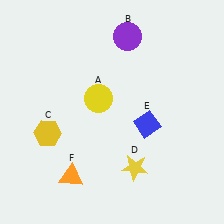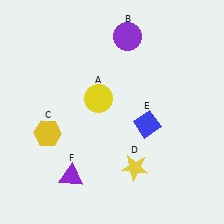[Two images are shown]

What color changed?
The triangle (F) changed from orange in Image 1 to purple in Image 2.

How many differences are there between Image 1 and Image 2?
There is 1 difference between the two images.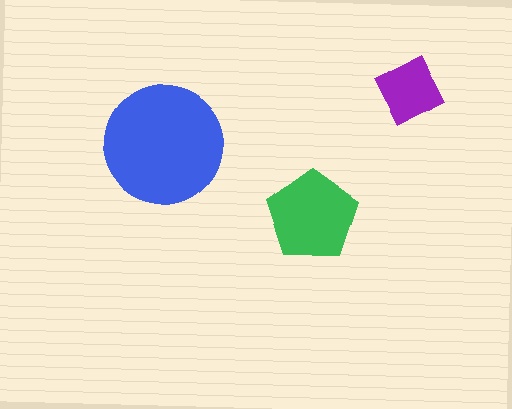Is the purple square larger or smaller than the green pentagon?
Smaller.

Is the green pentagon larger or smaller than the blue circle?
Smaller.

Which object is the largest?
The blue circle.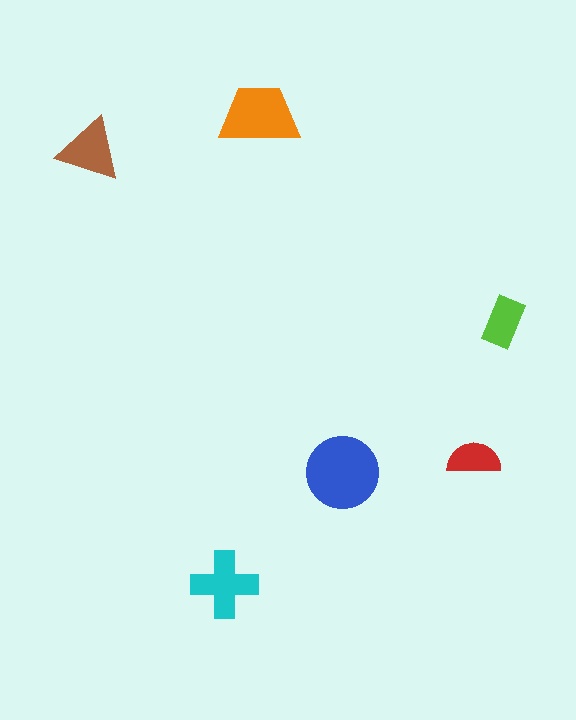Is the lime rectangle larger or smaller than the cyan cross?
Smaller.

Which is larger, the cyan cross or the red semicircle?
The cyan cross.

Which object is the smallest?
The red semicircle.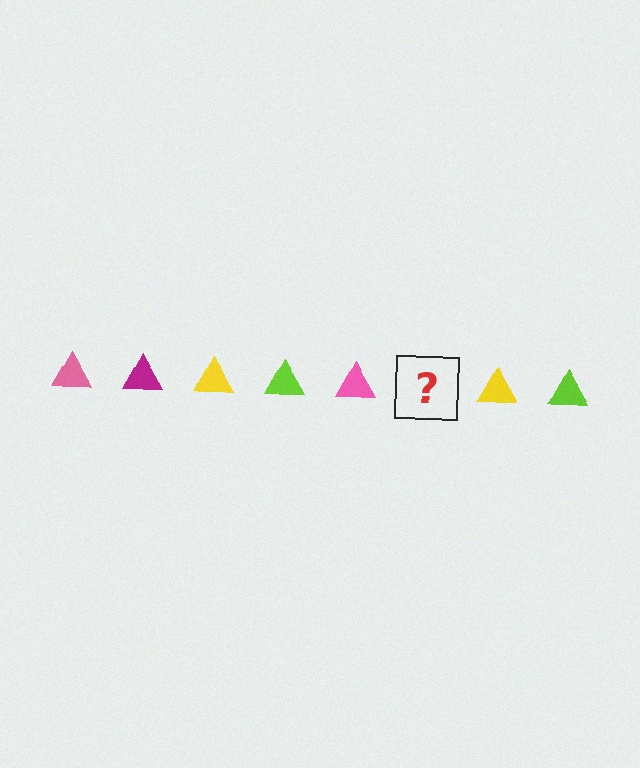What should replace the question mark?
The question mark should be replaced with a magenta triangle.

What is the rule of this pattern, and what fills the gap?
The rule is that the pattern cycles through pink, magenta, yellow, lime triangles. The gap should be filled with a magenta triangle.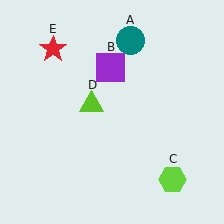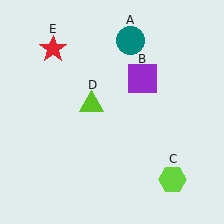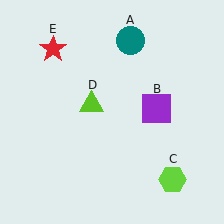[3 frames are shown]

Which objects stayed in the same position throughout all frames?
Teal circle (object A) and lime hexagon (object C) and lime triangle (object D) and red star (object E) remained stationary.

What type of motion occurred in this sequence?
The purple square (object B) rotated clockwise around the center of the scene.